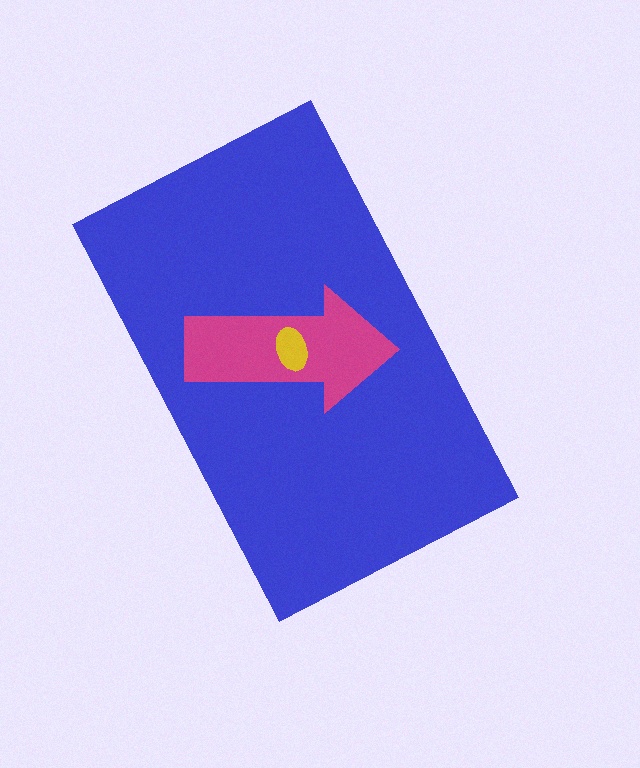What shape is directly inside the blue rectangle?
The magenta arrow.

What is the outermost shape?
The blue rectangle.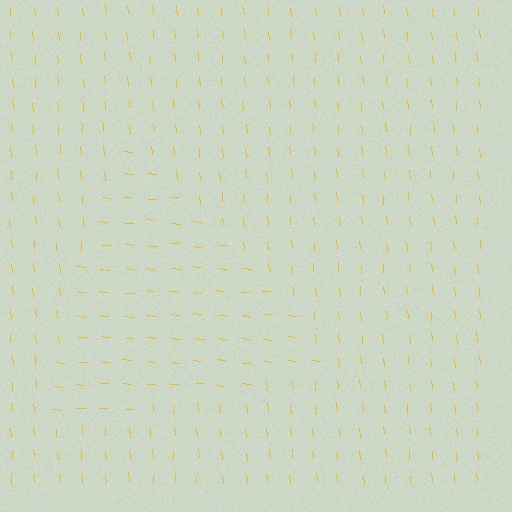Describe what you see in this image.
The image is filled with small yellow line segments. A triangle region in the image has lines oriented differently from the surrounding lines, creating a visible texture boundary.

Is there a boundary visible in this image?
Yes, there is a texture boundary formed by a change in line orientation.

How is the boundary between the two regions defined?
The boundary is defined purely by a change in line orientation (approximately 80 degrees difference). All lines are the same color and thickness.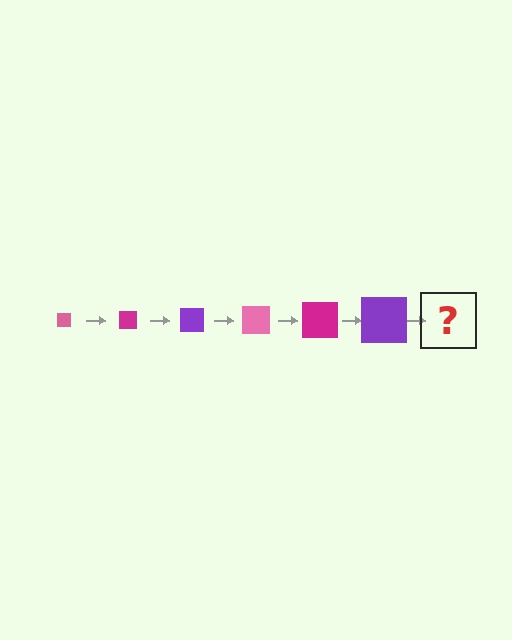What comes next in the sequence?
The next element should be a pink square, larger than the previous one.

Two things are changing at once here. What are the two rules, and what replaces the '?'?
The two rules are that the square grows larger each step and the color cycles through pink, magenta, and purple. The '?' should be a pink square, larger than the previous one.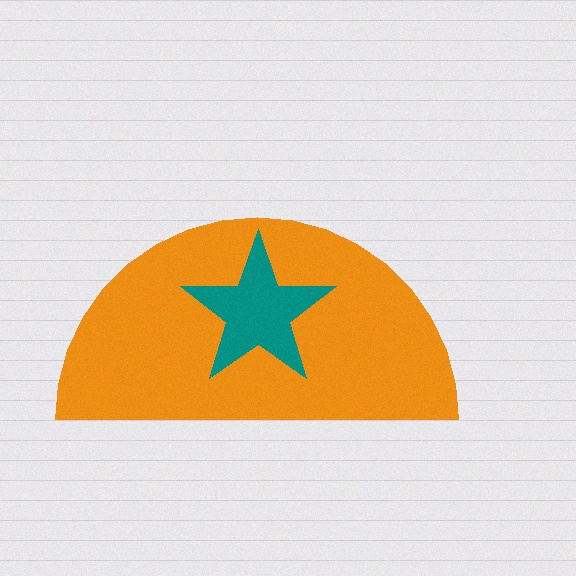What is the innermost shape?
The teal star.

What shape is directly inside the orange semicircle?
The teal star.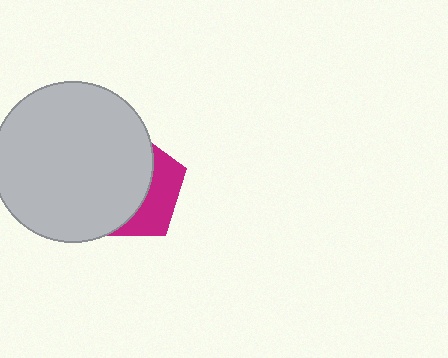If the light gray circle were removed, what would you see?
You would see the complete magenta pentagon.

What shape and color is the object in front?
The object in front is a light gray circle.